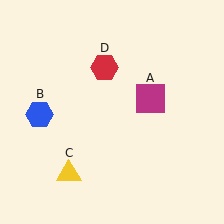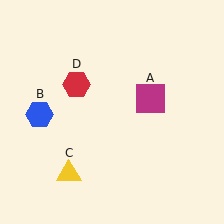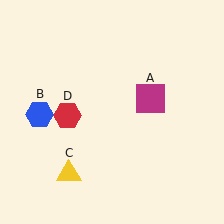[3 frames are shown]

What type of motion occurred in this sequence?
The red hexagon (object D) rotated counterclockwise around the center of the scene.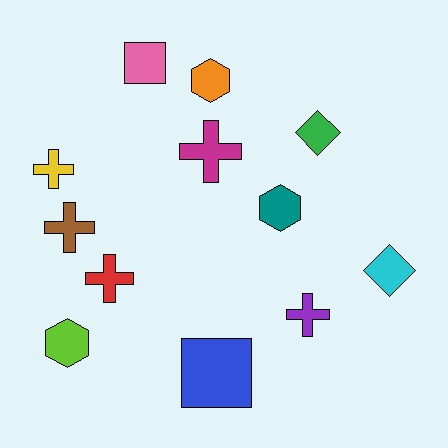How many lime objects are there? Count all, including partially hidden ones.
There is 1 lime object.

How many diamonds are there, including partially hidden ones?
There are 2 diamonds.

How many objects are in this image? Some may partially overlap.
There are 12 objects.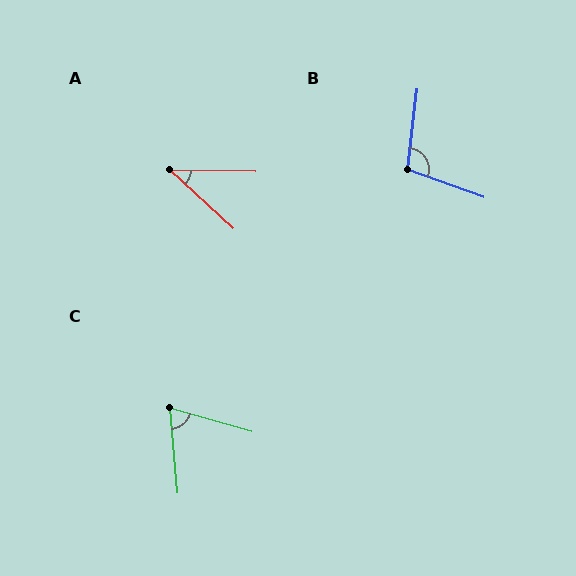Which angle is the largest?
B, at approximately 103 degrees.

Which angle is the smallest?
A, at approximately 42 degrees.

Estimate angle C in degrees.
Approximately 69 degrees.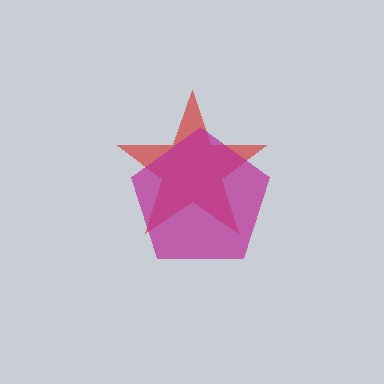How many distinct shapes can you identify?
There are 2 distinct shapes: a red star, a magenta pentagon.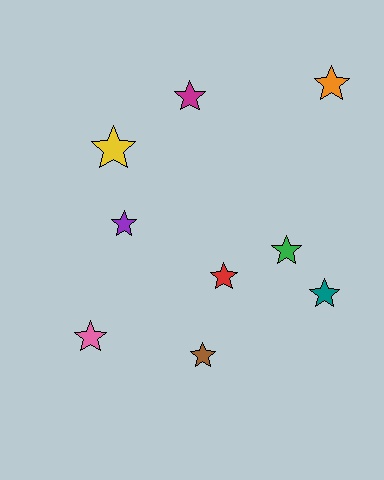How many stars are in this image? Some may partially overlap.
There are 9 stars.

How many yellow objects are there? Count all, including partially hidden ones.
There is 1 yellow object.